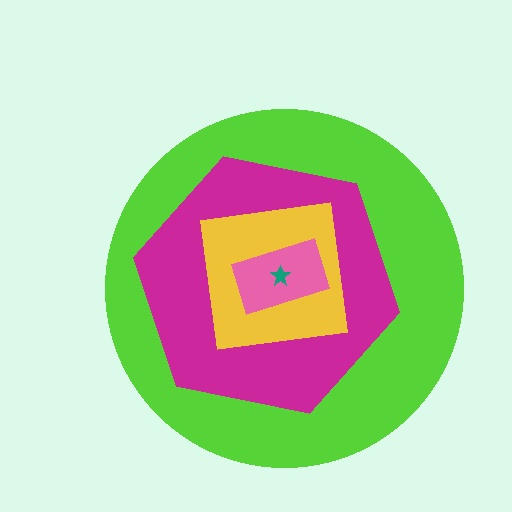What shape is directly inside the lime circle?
The magenta hexagon.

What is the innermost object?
The teal star.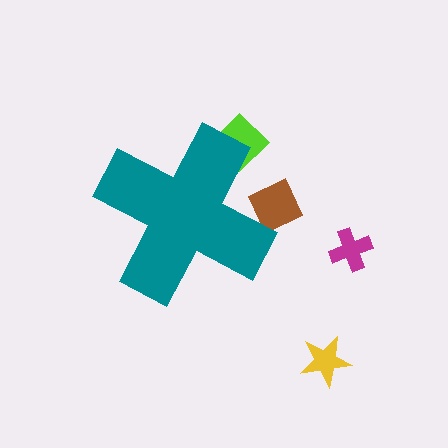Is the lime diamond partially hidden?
Yes, the lime diamond is partially hidden behind the teal cross.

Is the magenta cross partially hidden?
No, the magenta cross is fully visible.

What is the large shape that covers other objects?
A teal cross.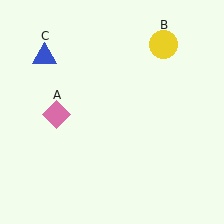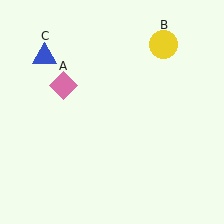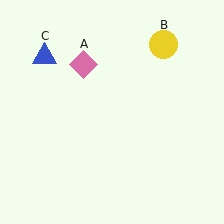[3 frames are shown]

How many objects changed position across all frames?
1 object changed position: pink diamond (object A).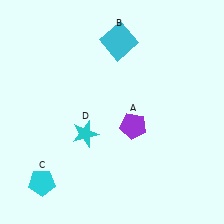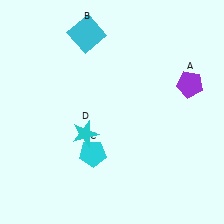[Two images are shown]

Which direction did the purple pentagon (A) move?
The purple pentagon (A) moved right.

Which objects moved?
The objects that moved are: the purple pentagon (A), the cyan square (B), the cyan pentagon (C).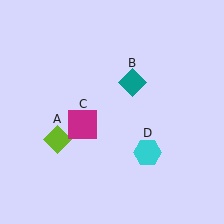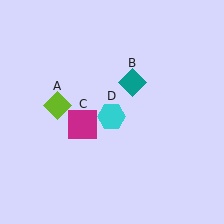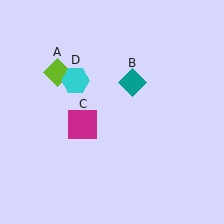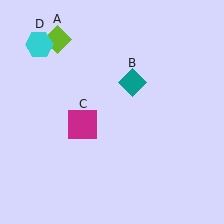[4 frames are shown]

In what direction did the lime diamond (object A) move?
The lime diamond (object A) moved up.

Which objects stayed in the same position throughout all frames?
Teal diamond (object B) and magenta square (object C) remained stationary.